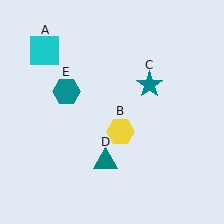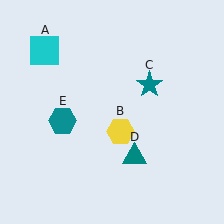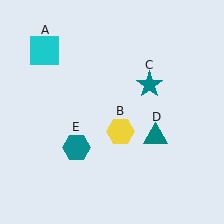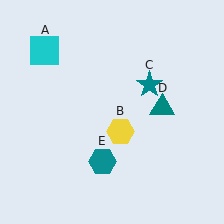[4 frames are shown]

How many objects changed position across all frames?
2 objects changed position: teal triangle (object D), teal hexagon (object E).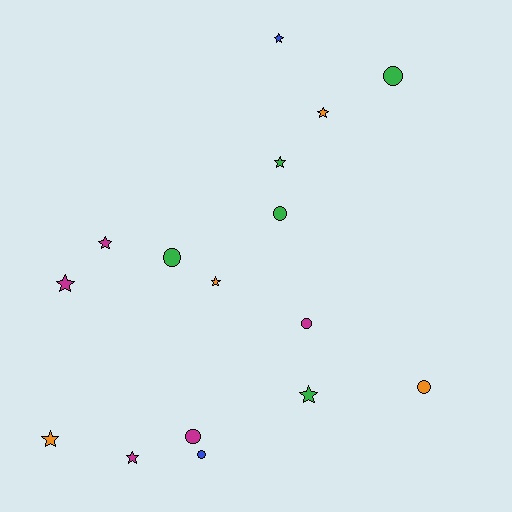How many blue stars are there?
There is 1 blue star.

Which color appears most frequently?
Magenta, with 5 objects.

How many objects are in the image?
There are 16 objects.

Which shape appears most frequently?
Star, with 9 objects.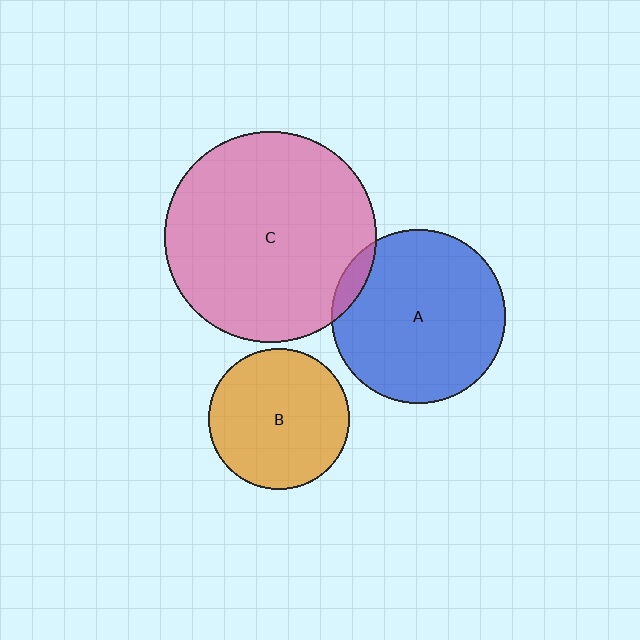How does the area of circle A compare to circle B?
Approximately 1.5 times.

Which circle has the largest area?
Circle C (pink).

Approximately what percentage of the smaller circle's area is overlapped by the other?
Approximately 5%.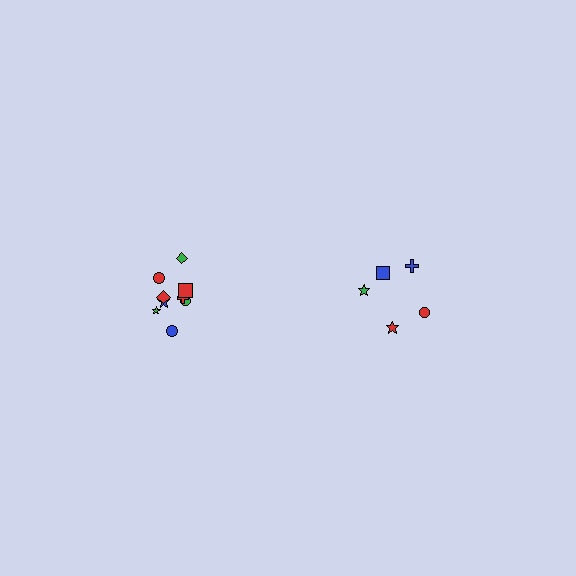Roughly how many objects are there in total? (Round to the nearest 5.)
Roughly 15 objects in total.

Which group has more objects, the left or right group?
The left group.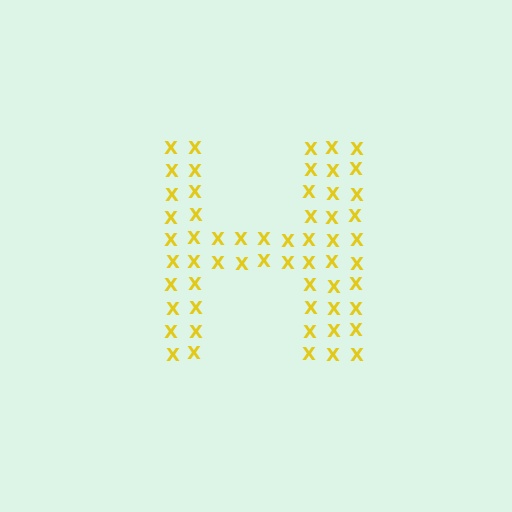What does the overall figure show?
The overall figure shows the letter H.